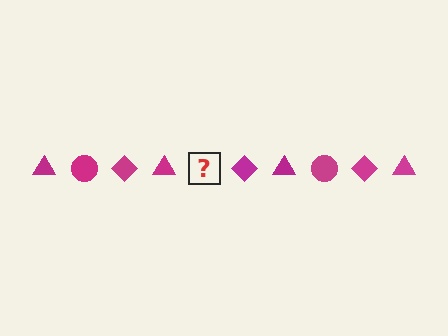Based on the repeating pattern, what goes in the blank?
The blank should be a magenta circle.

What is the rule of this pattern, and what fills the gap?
The rule is that the pattern cycles through triangle, circle, diamond shapes in magenta. The gap should be filled with a magenta circle.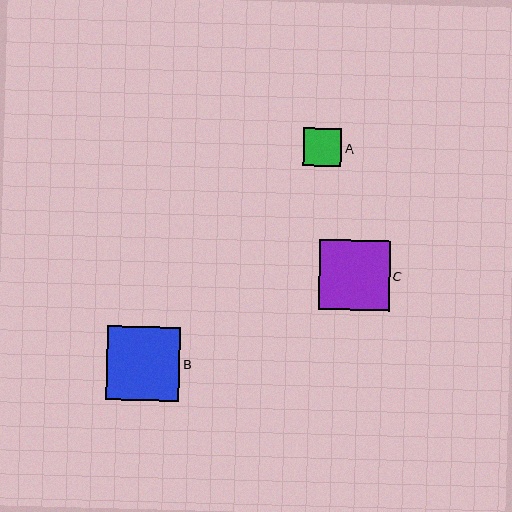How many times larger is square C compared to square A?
Square C is approximately 1.9 times the size of square A.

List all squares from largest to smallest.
From largest to smallest: B, C, A.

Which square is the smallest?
Square A is the smallest with a size of approximately 38 pixels.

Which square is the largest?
Square B is the largest with a size of approximately 73 pixels.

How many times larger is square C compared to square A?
Square C is approximately 1.9 times the size of square A.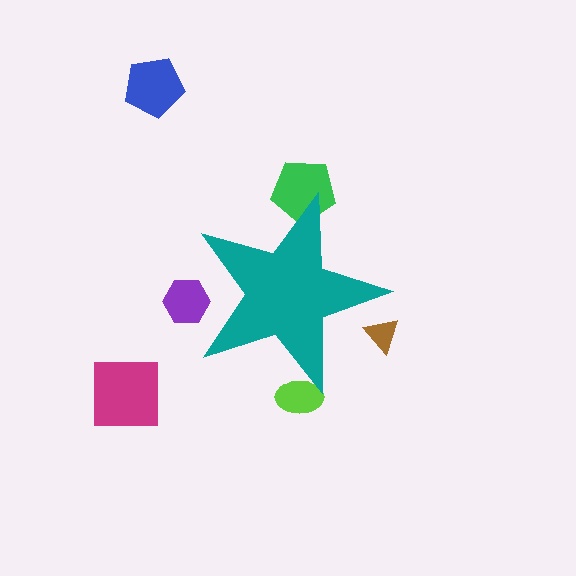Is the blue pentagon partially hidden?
No, the blue pentagon is fully visible.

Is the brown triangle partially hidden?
Yes, the brown triangle is partially hidden behind the teal star.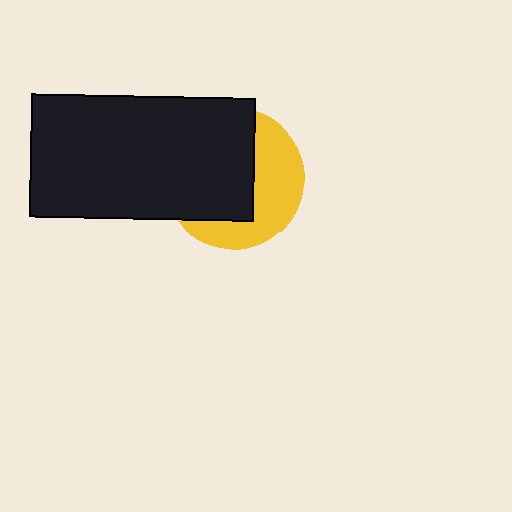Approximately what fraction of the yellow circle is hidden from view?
Roughly 58% of the yellow circle is hidden behind the black rectangle.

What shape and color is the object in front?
The object in front is a black rectangle.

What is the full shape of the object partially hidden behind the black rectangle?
The partially hidden object is a yellow circle.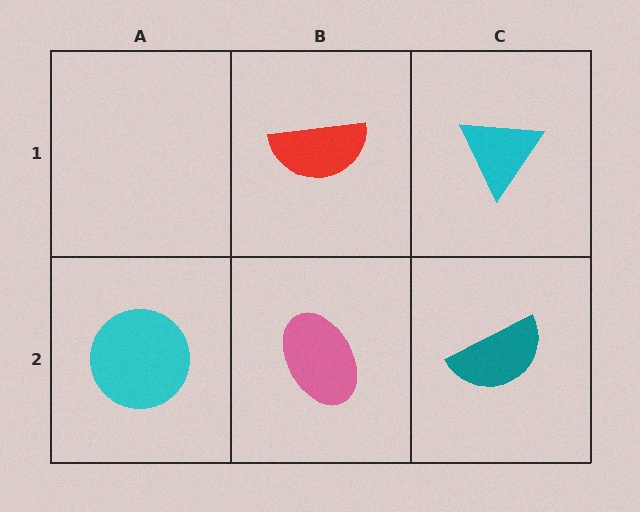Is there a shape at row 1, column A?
No, that cell is empty.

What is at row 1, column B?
A red semicircle.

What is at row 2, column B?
A pink ellipse.